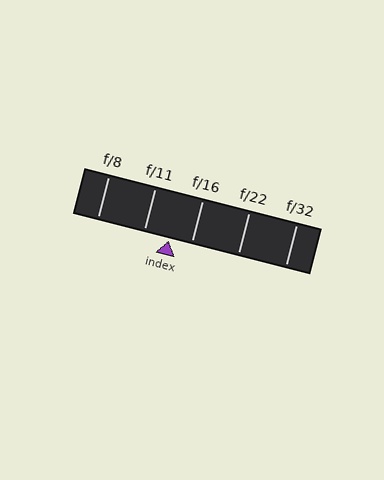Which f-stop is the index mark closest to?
The index mark is closest to f/16.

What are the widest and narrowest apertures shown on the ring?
The widest aperture shown is f/8 and the narrowest is f/32.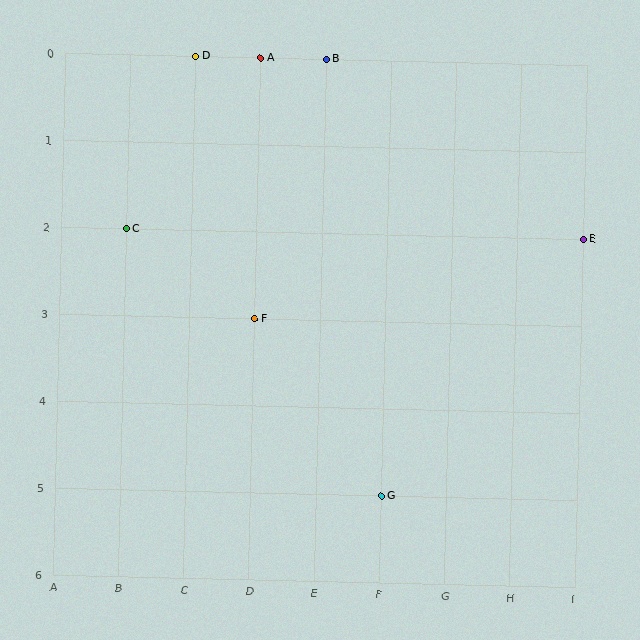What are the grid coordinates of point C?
Point C is at grid coordinates (B, 2).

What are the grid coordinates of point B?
Point B is at grid coordinates (E, 0).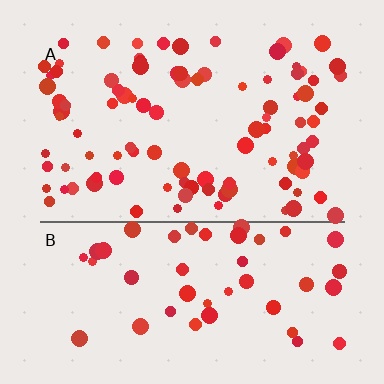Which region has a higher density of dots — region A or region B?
A (the top).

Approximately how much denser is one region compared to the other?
Approximately 1.9× — region A over region B.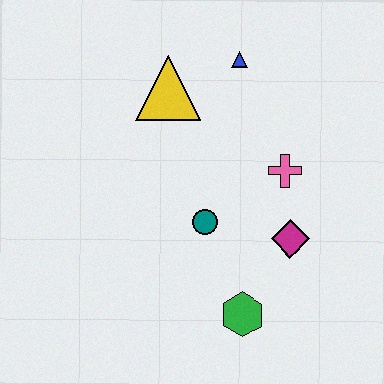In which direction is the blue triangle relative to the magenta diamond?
The blue triangle is above the magenta diamond.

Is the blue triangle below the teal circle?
No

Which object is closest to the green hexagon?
The magenta diamond is closest to the green hexagon.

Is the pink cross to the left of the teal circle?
No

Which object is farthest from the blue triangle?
The green hexagon is farthest from the blue triangle.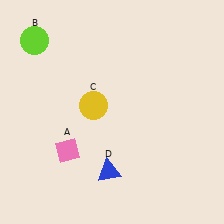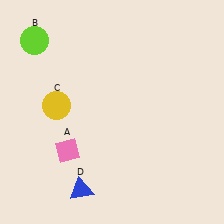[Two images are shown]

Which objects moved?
The objects that moved are: the yellow circle (C), the blue triangle (D).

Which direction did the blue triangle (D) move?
The blue triangle (D) moved left.